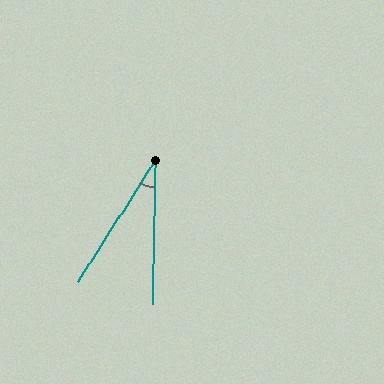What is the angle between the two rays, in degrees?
Approximately 32 degrees.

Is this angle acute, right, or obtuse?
It is acute.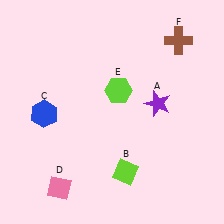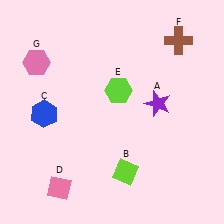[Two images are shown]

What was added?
A pink hexagon (G) was added in Image 2.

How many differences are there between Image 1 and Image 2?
There is 1 difference between the two images.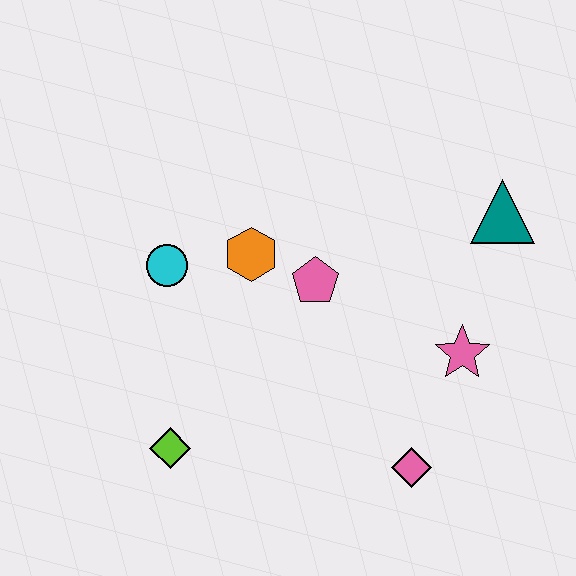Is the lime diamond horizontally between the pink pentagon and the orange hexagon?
No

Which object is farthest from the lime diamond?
The teal triangle is farthest from the lime diamond.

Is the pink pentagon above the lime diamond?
Yes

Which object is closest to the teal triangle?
The pink star is closest to the teal triangle.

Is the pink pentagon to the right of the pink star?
No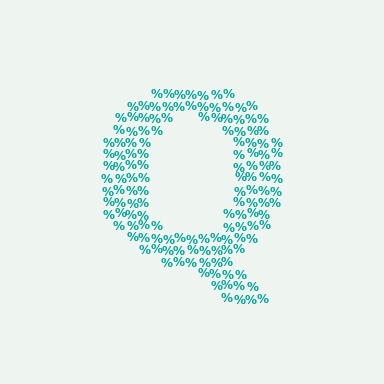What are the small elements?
The small elements are percent signs.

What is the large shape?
The large shape is the letter Q.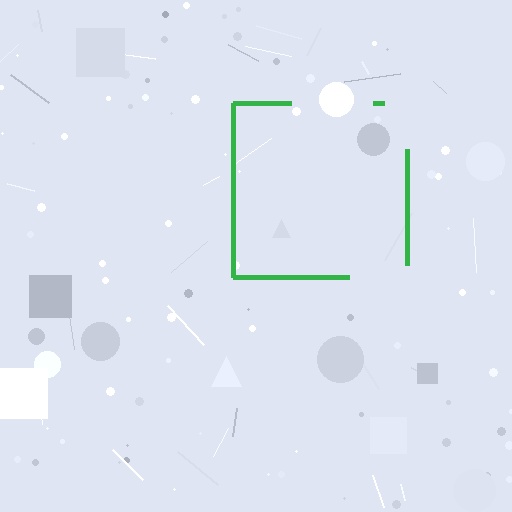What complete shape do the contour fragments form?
The contour fragments form a square.